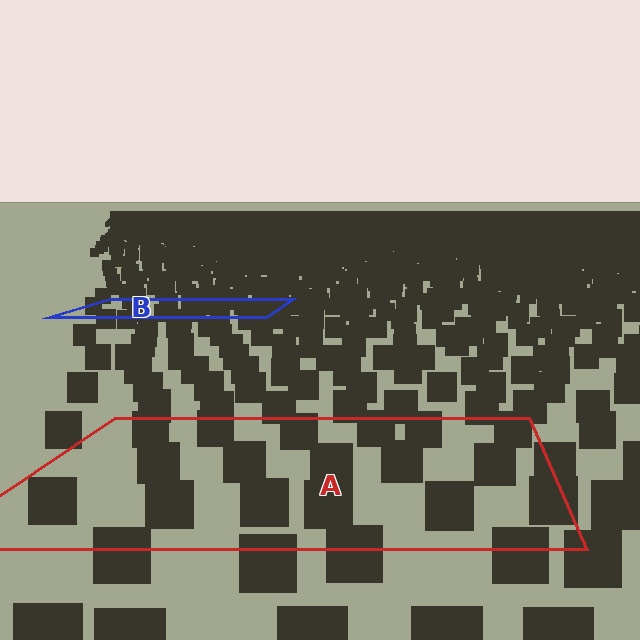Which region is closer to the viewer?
Region A is closer. The texture elements there are larger and more spread out.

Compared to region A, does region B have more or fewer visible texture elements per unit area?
Region B has more texture elements per unit area — they are packed more densely because it is farther away.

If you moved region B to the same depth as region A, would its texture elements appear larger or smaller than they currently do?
They would appear larger. At a closer depth, the same texture elements are projected at a bigger on-screen size.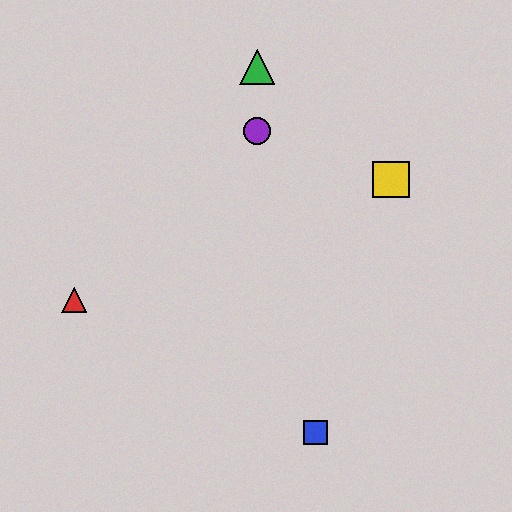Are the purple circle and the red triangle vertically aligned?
No, the purple circle is at x≈257 and the red triangle is at x≈74.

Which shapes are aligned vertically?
The green triangle, the purple circle are aligned vertically.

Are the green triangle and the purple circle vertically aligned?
Yes, both are at x≈257.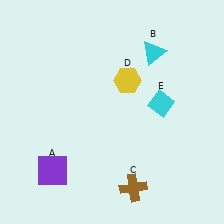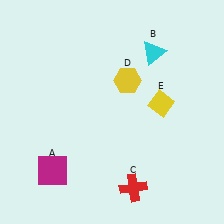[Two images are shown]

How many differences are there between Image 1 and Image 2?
There are 3 differences between the two images.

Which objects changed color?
A changed from purple to magenta. C changed from brown to red. E changed from cyan to yellow.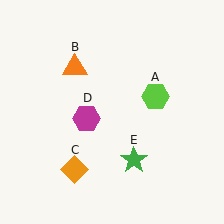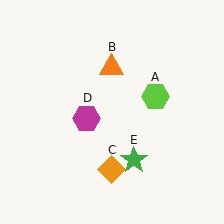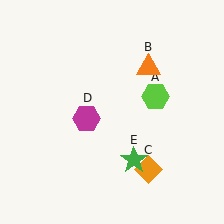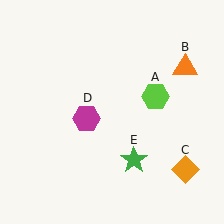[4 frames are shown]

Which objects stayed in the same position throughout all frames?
Lime hexagon (object A) and magenta hexagon (object D) and green star (object E) remained stationary.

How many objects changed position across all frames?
2 objects changed position: orange triangle (object B), orange diamond (object C).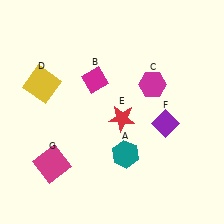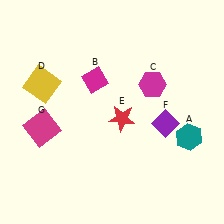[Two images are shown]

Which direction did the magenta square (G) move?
The magenta square (G) moved up.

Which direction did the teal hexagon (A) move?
The teal hexagon (A) moved right.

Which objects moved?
The objects that moved are: the teal hexagon (A), the magenta square (G).